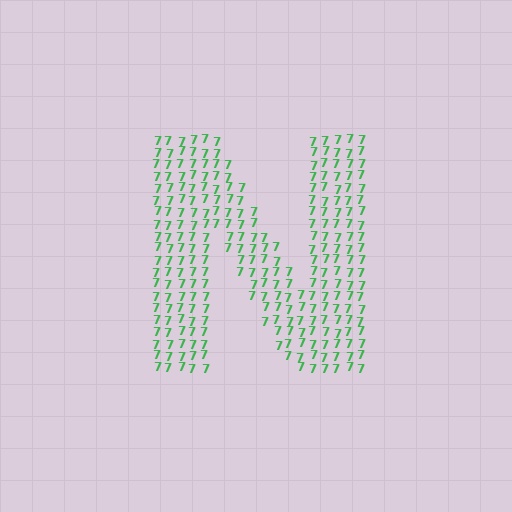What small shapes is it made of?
It is made of small digit 7's.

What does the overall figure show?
The overall figure shows the letter N.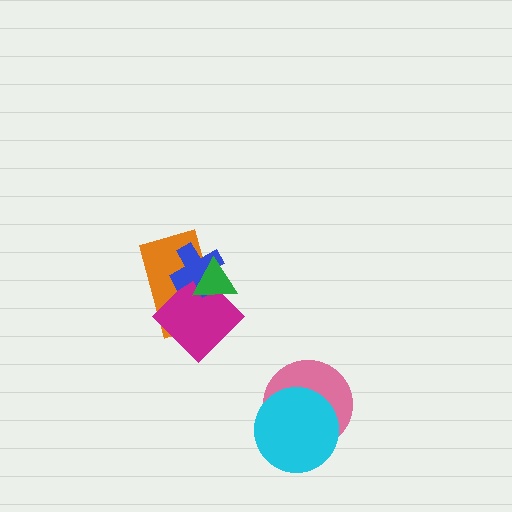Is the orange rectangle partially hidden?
Yes, it is partially covered by another shape.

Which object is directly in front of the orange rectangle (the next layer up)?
The magenta diamond is directly in front of the orange rectangle.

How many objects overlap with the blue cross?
3 objects overlap with the blue cross.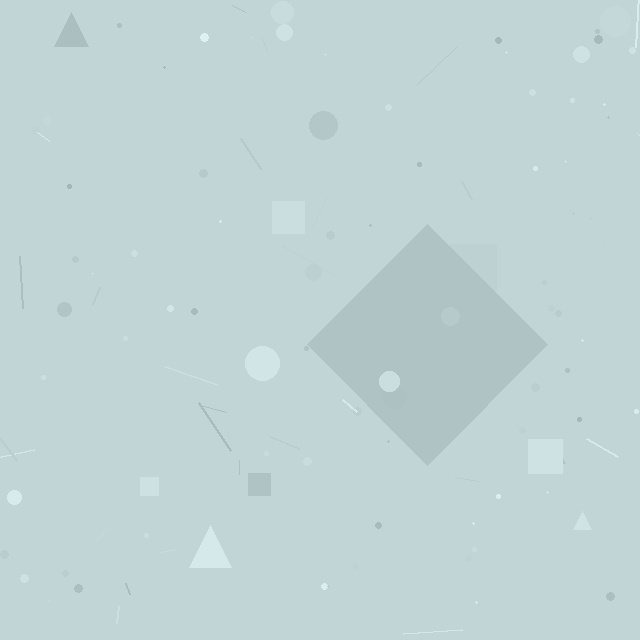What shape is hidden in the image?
A diamond is hidden in the image.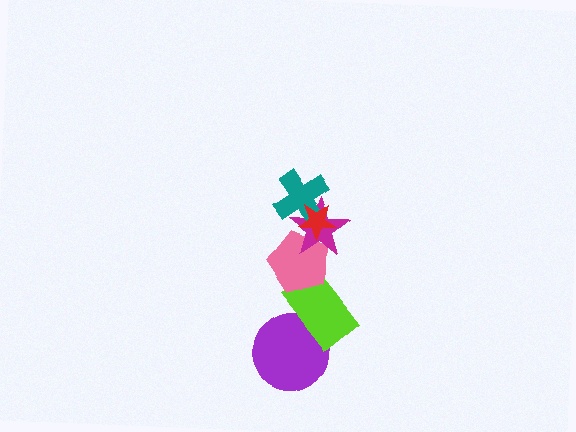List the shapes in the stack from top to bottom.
From top to bottom: the red star, the teal cross, the magenta star, the pink pentagon, the lime rectangle, the purple circle.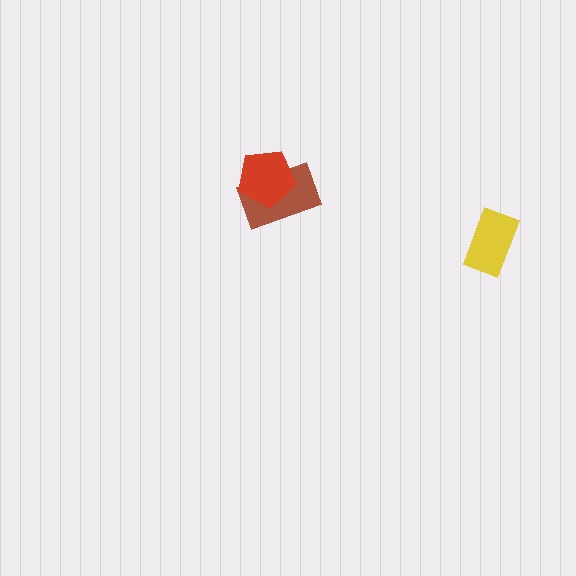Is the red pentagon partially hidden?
No, no other shape covers it.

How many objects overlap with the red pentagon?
1 object overlaps with the red pentagon.